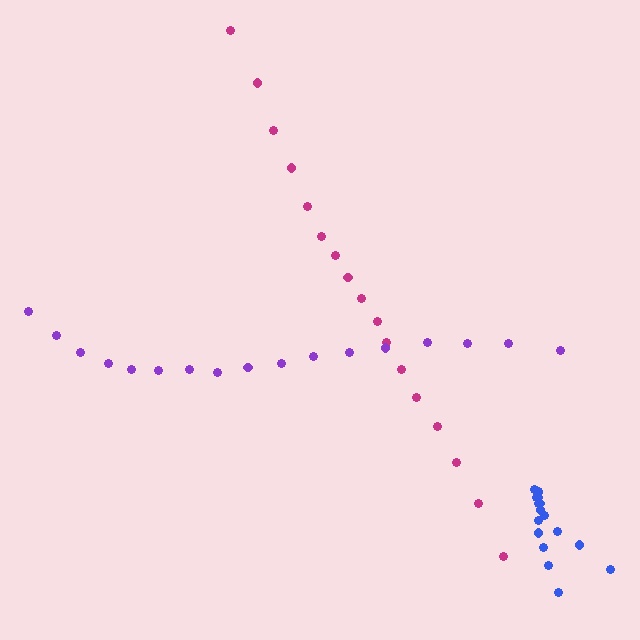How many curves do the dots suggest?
There are 3 distinct paths.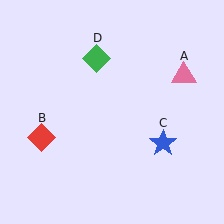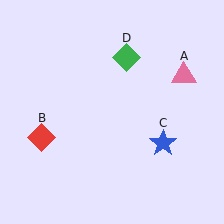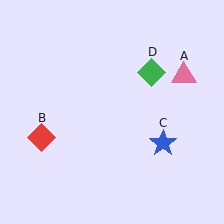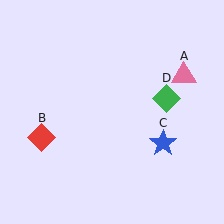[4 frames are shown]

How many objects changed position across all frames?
1 object changed position: green diamond (object D).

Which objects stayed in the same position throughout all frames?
Pink triangle (object A) and red diamond (object B) and blue star (object C) remained stationary.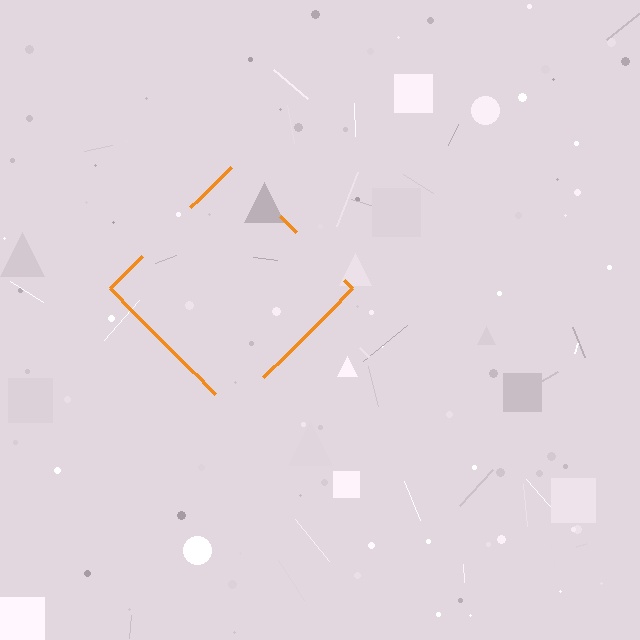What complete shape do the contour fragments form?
The contour fragments form a diamond.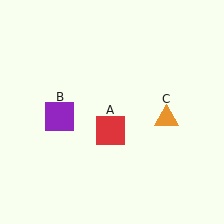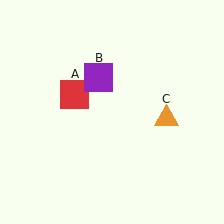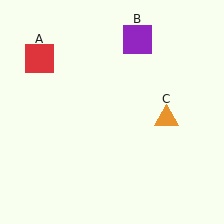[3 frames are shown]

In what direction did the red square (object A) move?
The red square (object A) moved up and to the left.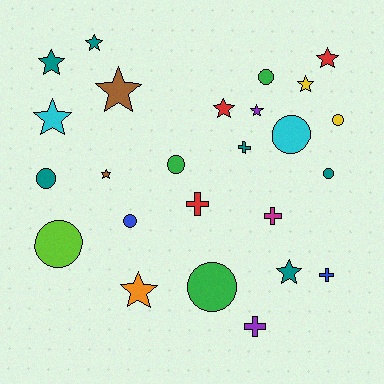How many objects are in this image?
There are 25 objects.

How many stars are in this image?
There are 11 stars.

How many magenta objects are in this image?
There is 1 magenta object.